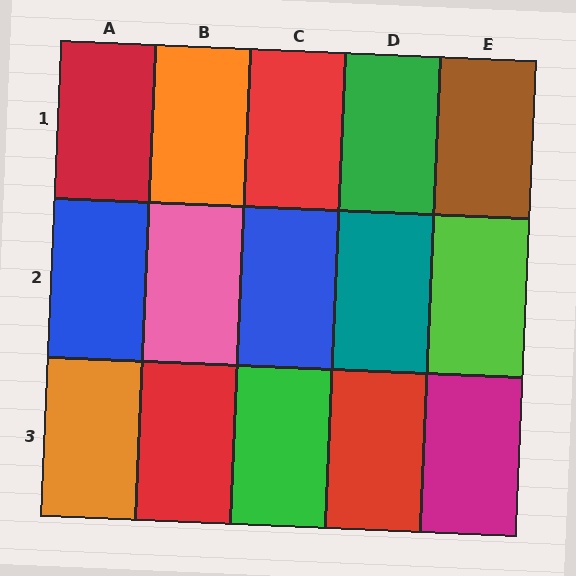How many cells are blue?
2 cells are blue.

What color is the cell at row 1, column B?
Orange.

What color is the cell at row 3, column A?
Orange.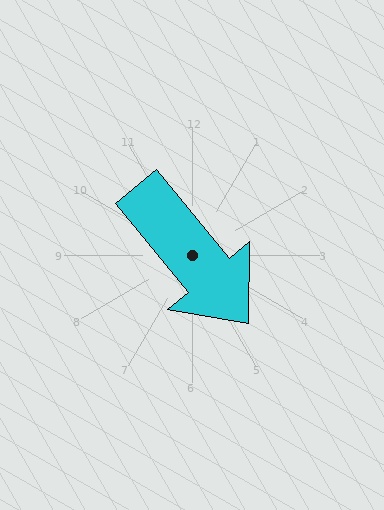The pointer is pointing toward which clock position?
Roughly 5 o'clock.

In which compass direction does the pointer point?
Southeast.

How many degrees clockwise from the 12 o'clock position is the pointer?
Approximately 141 degrees.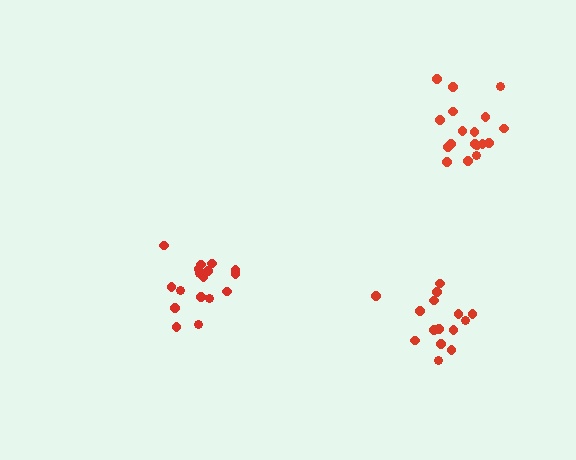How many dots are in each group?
Group 1: 15 dots, Group 2: 17 dots, Group 3: 18 dots (50 total).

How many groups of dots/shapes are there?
There are 3 groups.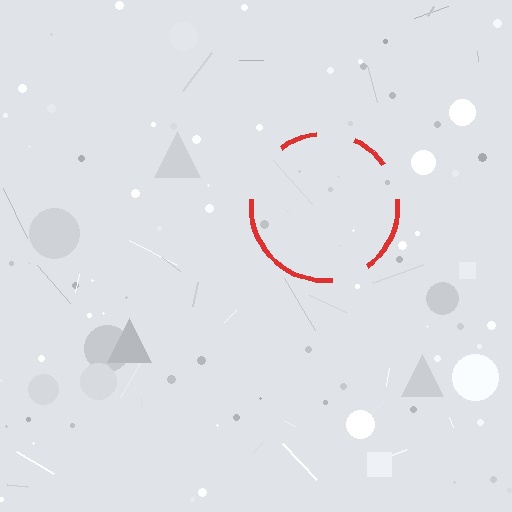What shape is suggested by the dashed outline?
The dashed outline suggests a circle.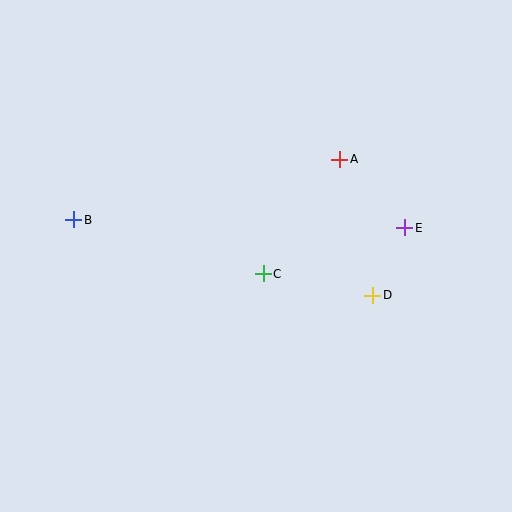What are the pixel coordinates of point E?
Point E is at (405, 228).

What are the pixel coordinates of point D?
Point D is at (373, 295).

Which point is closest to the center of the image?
Point C at (263, 274) is closest to the center.